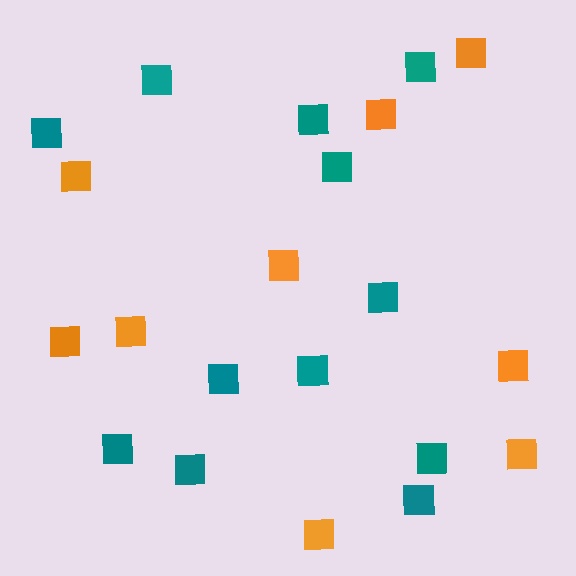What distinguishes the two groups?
There are 2 groups: one group of teal squares (12) and one group of orange squares (9).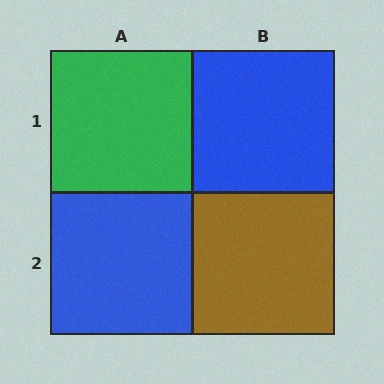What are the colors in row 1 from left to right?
Green, blue.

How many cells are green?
1 cell is green.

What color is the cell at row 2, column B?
Brown.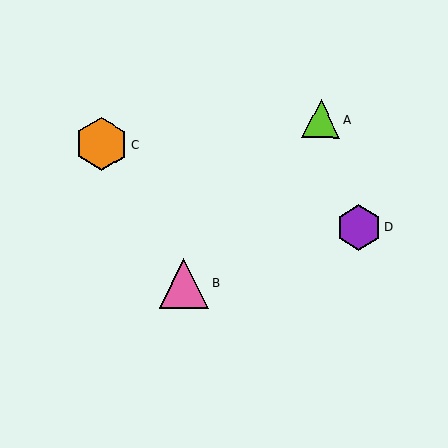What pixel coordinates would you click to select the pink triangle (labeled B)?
Click at (184, 283) to select the pink triangle B.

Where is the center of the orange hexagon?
The center of the orange hexagon is at (102, 144).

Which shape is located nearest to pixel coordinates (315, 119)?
The lime triangle (labeled A) at (321, 119) is nearest to that location.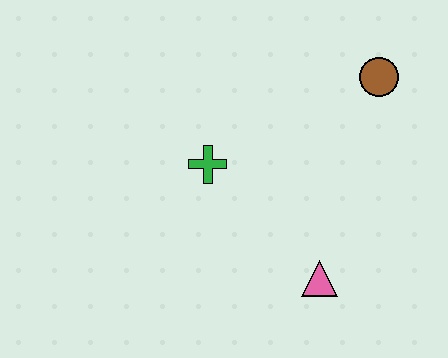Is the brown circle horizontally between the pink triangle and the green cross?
No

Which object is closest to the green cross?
The pink triangle is closest to the green cross.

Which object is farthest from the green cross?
The brown circle is farthest from the green cross.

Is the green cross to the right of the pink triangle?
No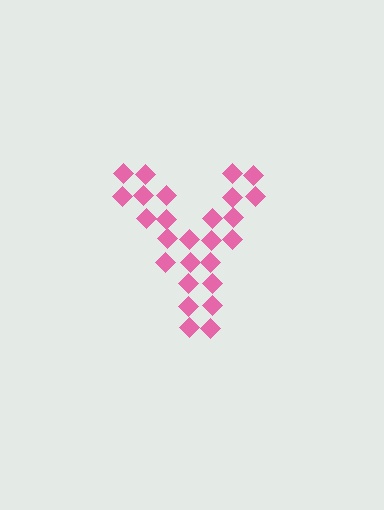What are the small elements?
The small elements are diamonds.